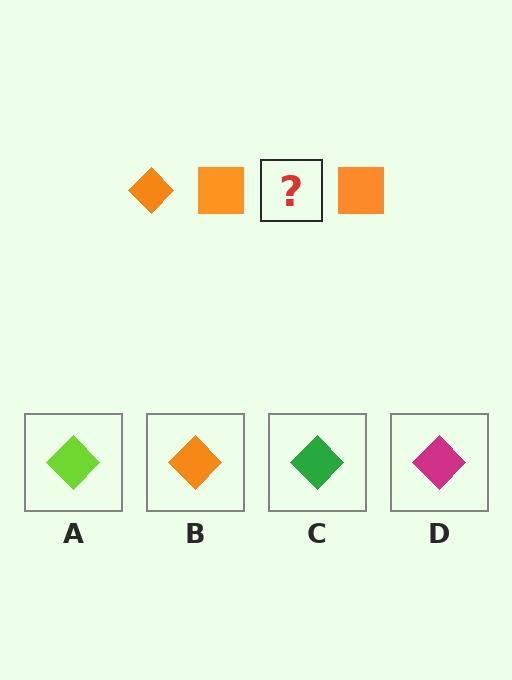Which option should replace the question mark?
Option B.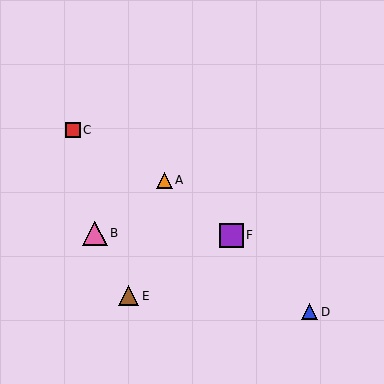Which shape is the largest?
The pink triangle (labeled B) is the largest.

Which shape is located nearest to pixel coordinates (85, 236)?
The pink triangle (labeled B) at (95, 233) is nearest to that location.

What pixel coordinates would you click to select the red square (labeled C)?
Click at (73, 130) to select the red square C.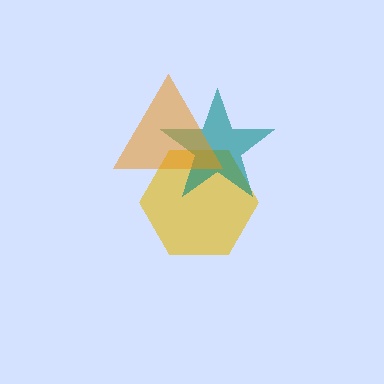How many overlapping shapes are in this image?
There are 3 overlapping shapes in the image.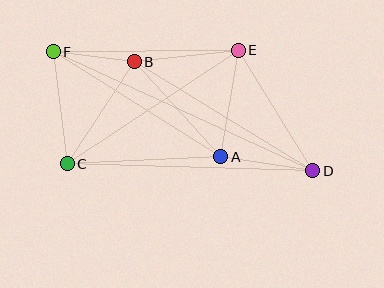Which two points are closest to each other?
Points B and F are closest to each other.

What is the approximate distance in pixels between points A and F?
The distance between A and F is approximately 198 pixels.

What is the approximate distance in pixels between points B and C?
The distance between B and C is approximately 122 pixels.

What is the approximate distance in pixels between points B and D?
The distance between B and D is approximately 209 pixels.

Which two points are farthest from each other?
Points D and F are farthest from each other.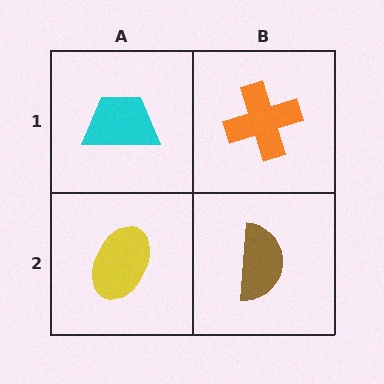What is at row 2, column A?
A yellow ellipse.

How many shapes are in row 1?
2 shapes.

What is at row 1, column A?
A cyan trapezoid.